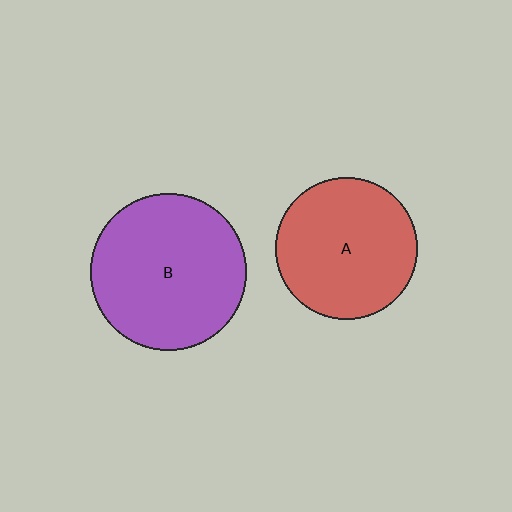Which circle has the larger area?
Circle B (purple).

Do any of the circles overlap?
No, none of the circles overlap.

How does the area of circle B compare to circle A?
Approximately 1.2 times.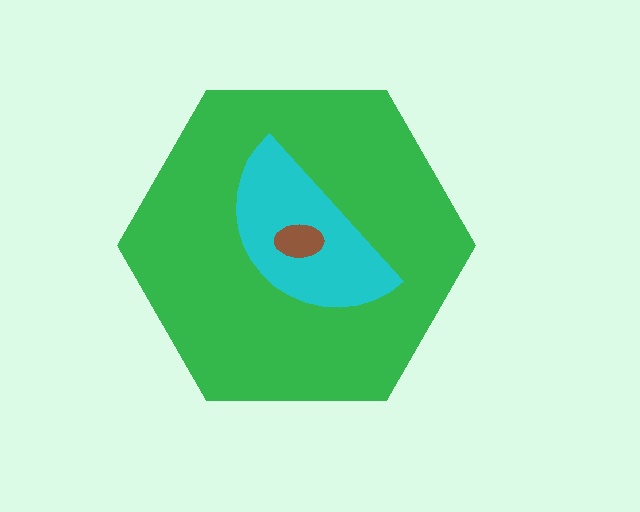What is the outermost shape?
The green hexagon.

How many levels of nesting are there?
3.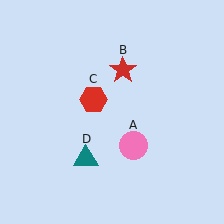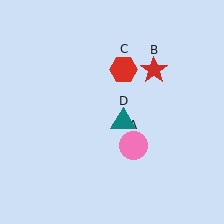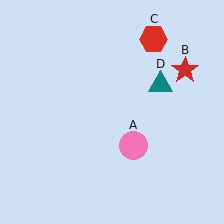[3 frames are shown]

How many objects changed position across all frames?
3 objects changed position: red star (object B), red hexagon (object C), teal triangle (object D).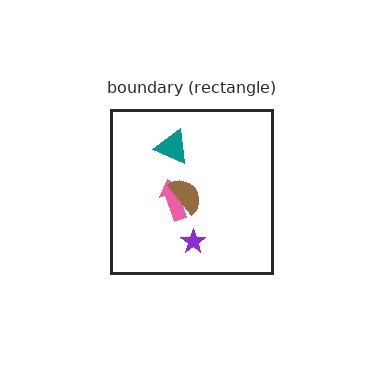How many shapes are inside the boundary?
4 inside, 0 outside.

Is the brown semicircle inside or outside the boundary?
Inside.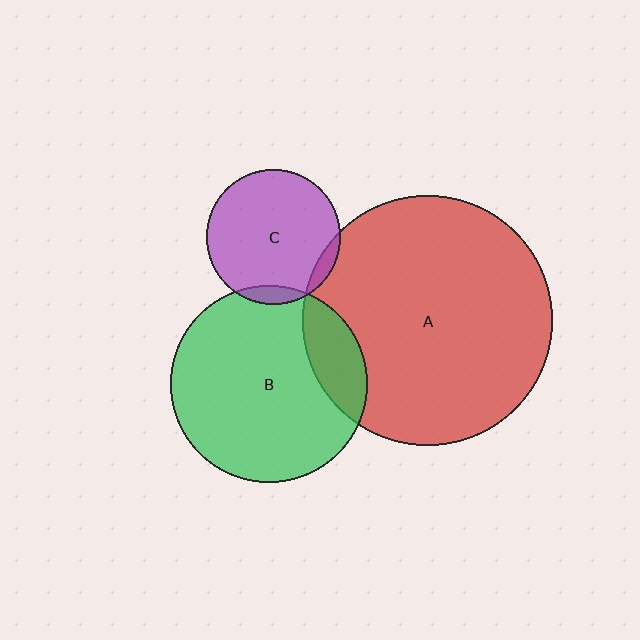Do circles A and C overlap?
Yes.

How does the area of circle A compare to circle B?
Approximately 1.6 times.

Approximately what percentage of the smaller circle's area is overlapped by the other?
Approximately 5%.